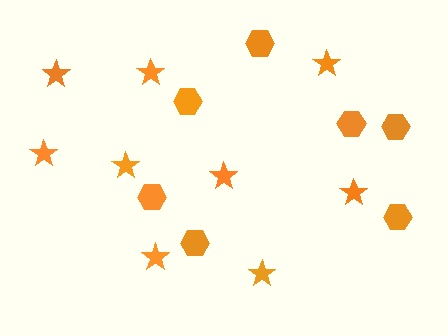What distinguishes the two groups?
There are 2 groups: one group of stars (9) and one group of hexagons (7).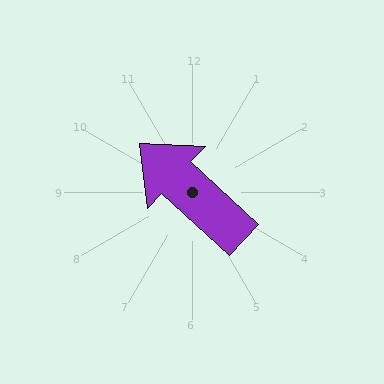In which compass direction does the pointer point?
Northwest.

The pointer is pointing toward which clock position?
Roughly 10 o'clock.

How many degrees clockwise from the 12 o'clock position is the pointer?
Approximately 313 degrees.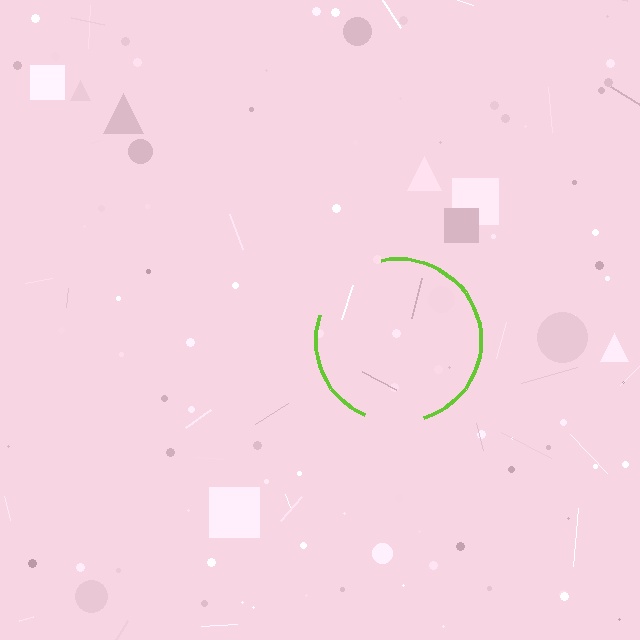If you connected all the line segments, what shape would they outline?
They would outline a circle.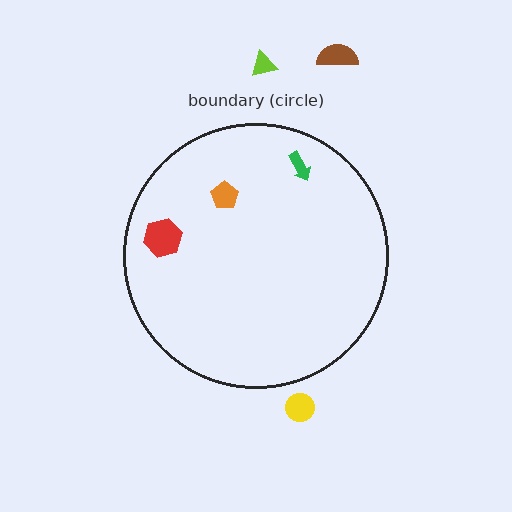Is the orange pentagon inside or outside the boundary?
Inside.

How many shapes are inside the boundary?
3 inside, 3 outside.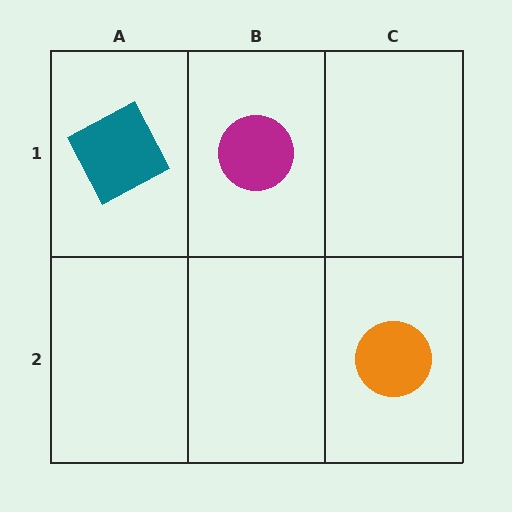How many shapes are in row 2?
1 shape.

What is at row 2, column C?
An orange circle.